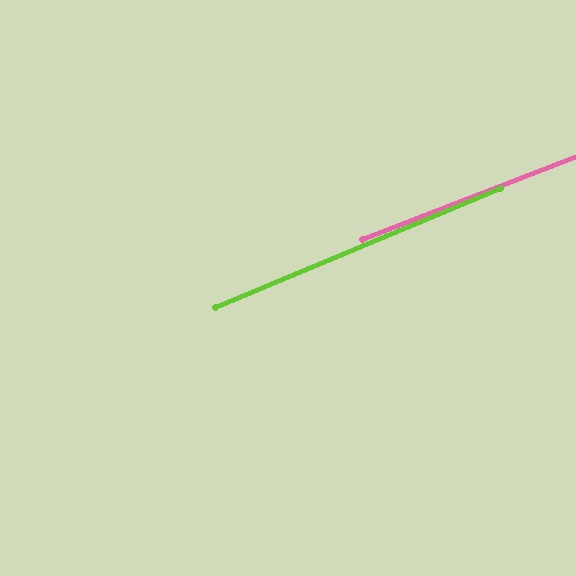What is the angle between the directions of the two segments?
Approximately 1 degree.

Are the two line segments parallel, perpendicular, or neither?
Parallel — their directions differ by only 1.3°.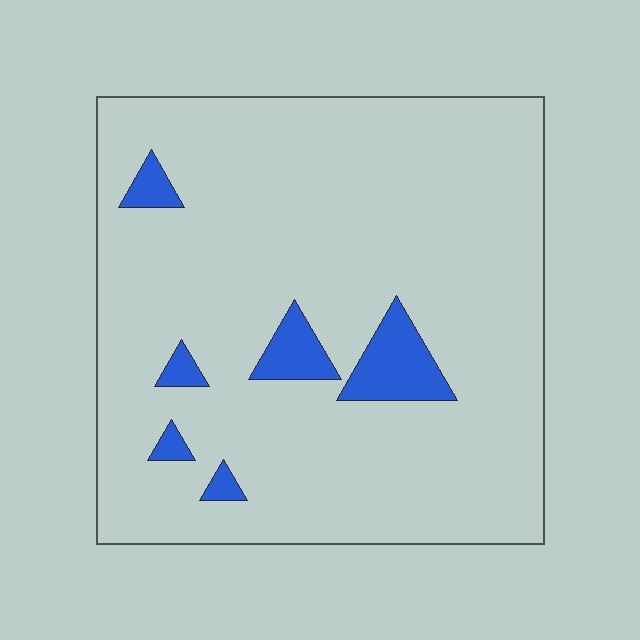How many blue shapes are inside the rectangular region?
6.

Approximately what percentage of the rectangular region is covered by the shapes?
Approximately 10%.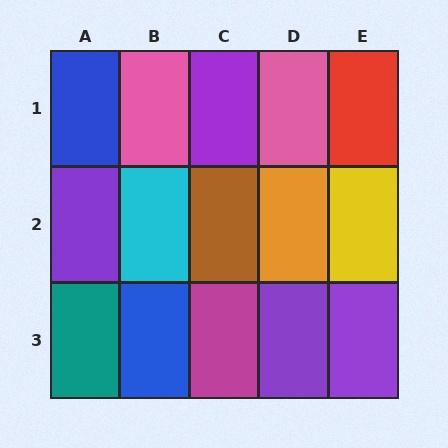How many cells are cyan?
1 cell is cyan.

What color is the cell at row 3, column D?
Purple.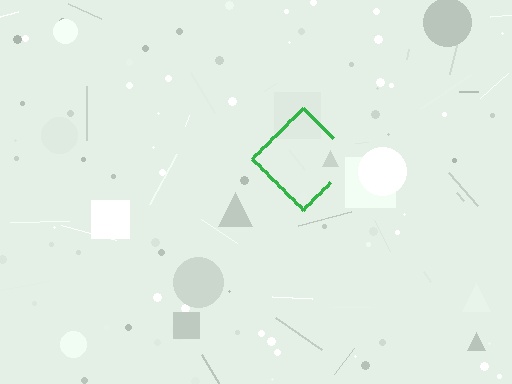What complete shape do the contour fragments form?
The contour fragments form a diamond.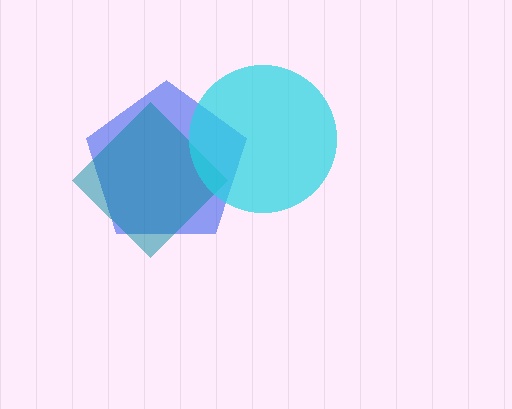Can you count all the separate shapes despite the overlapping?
Yes, there are 3 separate shapes.